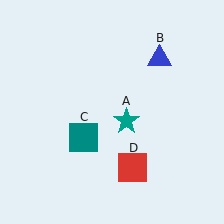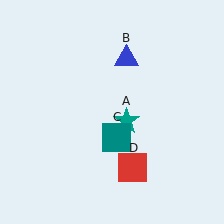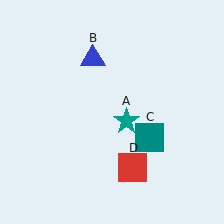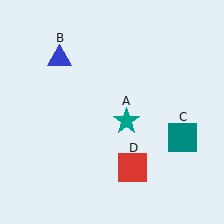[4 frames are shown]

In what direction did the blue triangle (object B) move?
The blue triangle (object B) moved left.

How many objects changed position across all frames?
2 objects changed position: blue triangle (object B), teal square (object C).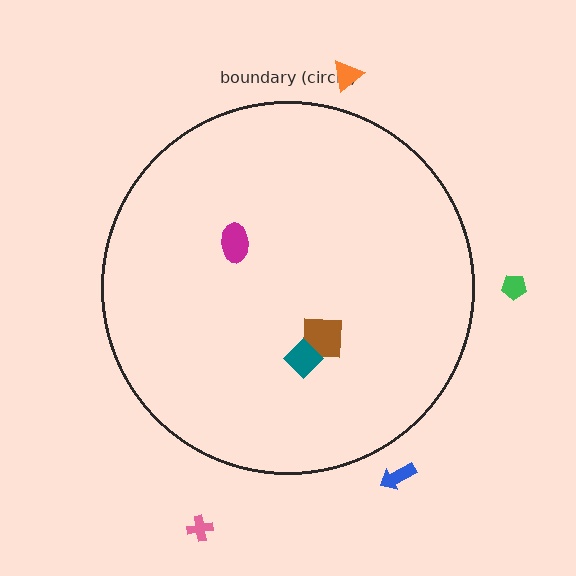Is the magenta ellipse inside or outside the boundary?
Inside.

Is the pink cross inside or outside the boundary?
Outside.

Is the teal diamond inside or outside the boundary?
Inside.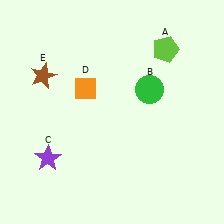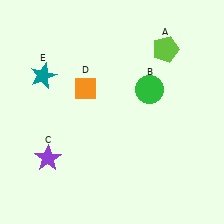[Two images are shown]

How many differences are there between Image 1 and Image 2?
There is 1 difference between the two images.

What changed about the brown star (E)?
In Image 1, E is brown. In Image 2, it changed to teal.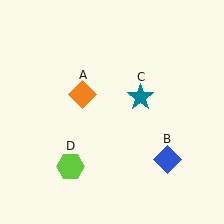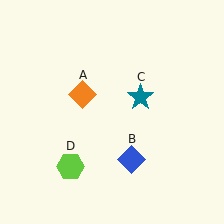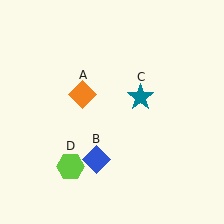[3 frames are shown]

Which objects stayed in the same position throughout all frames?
Orange diamond (object A) and teal star (object C) and lime hexagon (object D) remained stationary.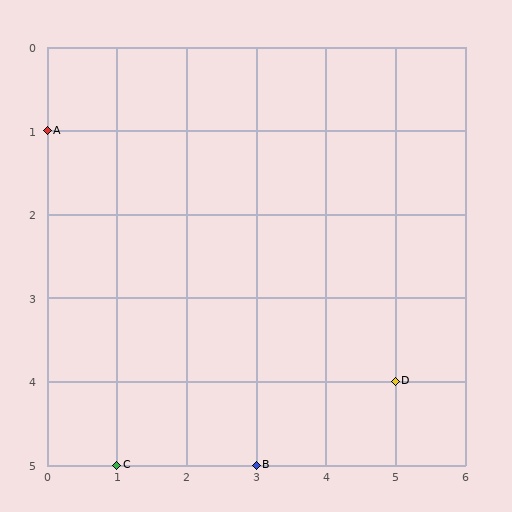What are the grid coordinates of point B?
Point B is at grid coordinates (3, 5).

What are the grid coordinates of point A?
Point A is at grid coordinates (0, 1).